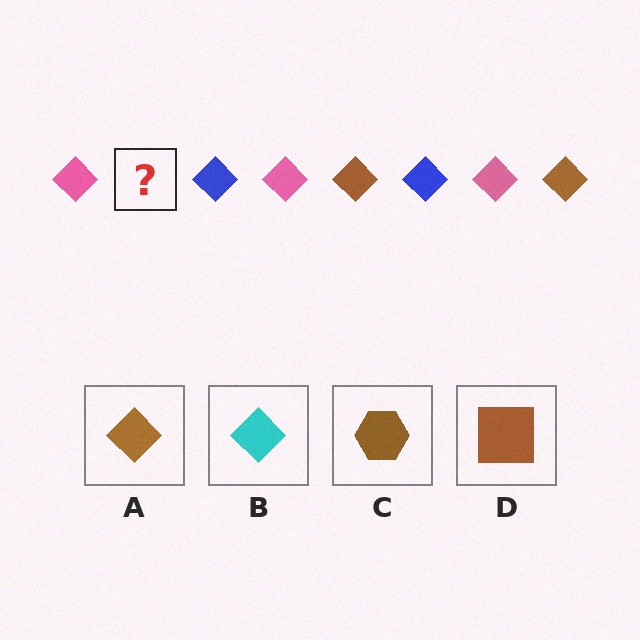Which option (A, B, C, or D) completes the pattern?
A.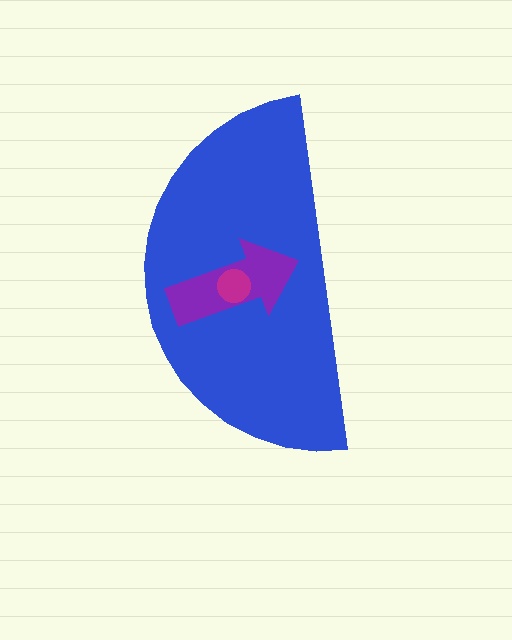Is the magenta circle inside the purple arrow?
Yes.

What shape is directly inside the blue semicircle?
The purple arrow.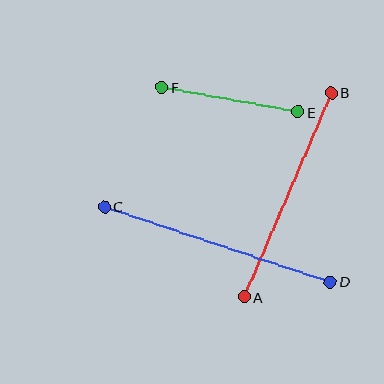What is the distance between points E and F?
The distance is approximately 138 pixels.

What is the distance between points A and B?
The distance is approximately 222 pixels.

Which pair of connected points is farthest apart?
Points C and D are farthest apart.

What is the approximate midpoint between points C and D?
The midpoint is at approximately (217, 244) pixels.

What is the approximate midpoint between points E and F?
The midpoint is at approximately (230, 100) pixels.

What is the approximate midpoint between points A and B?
The midpoint is at approximately (288, 195) pixels.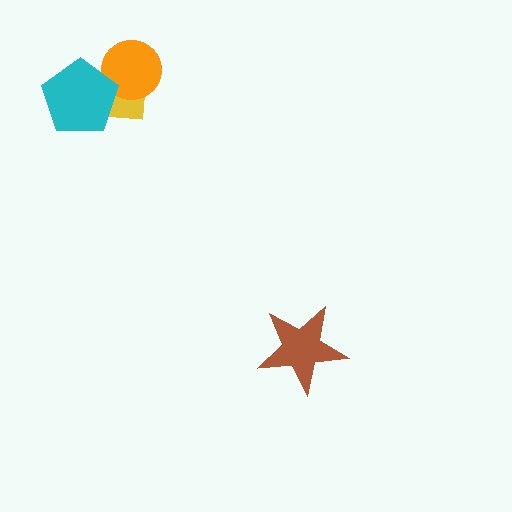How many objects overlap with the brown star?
0 objects overlap with the brown star.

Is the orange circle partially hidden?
Yes, it is partially covered by another shape.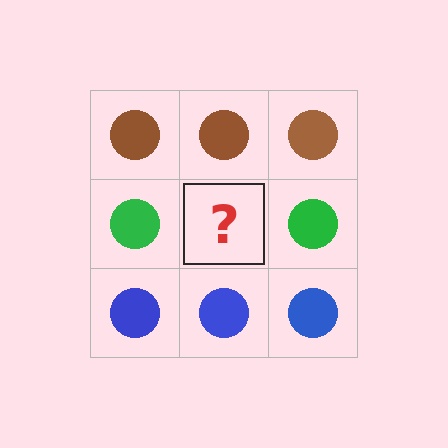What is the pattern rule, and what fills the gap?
The rule is that each row has a consistent color. The gap should be filled with a green circle.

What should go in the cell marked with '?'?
The missing cell should contain a green circle.